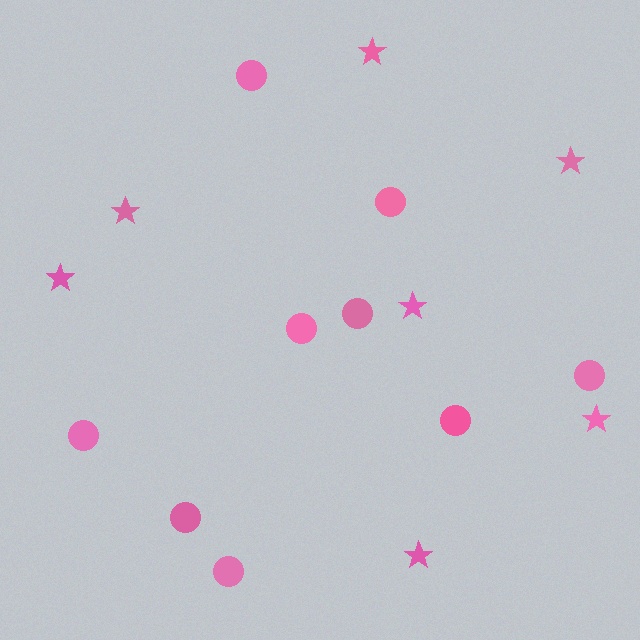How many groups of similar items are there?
There are 2 groups: one group of circles (9) and one group of stars (7).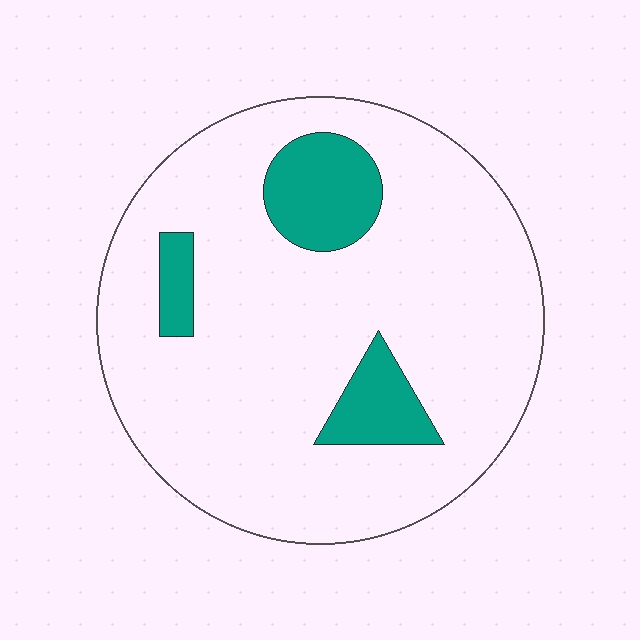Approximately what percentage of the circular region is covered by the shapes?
Approximately 15%.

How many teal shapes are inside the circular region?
3.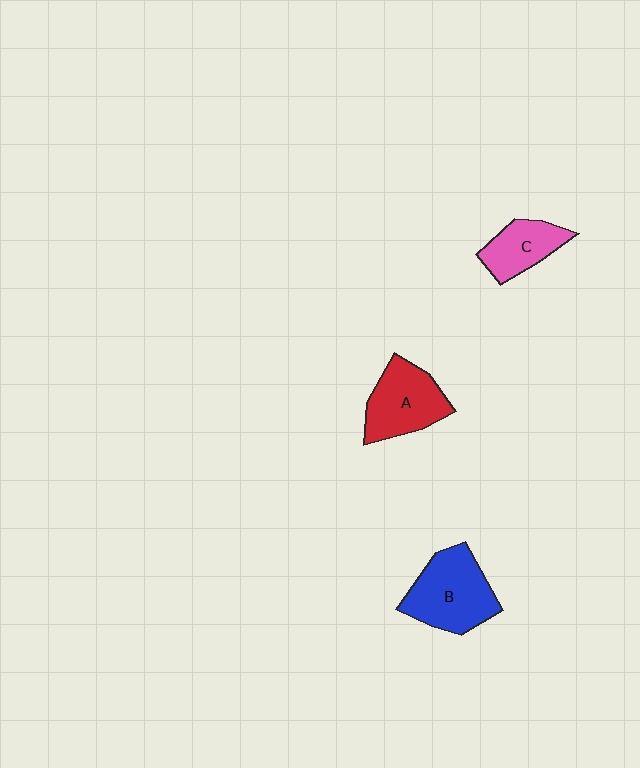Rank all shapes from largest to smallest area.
From largest to smallest: B (blue), A (red), C (pink).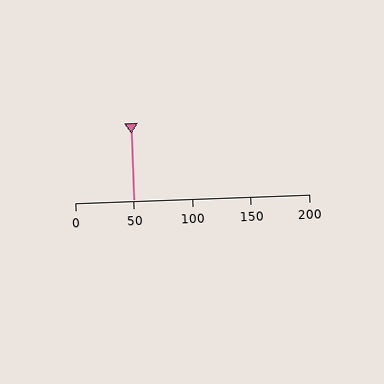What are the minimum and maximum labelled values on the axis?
The axis runs from 0 to 200.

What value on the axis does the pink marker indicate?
The marker indicates approximately 50.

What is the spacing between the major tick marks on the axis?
The major ticks are spaced 50 apart.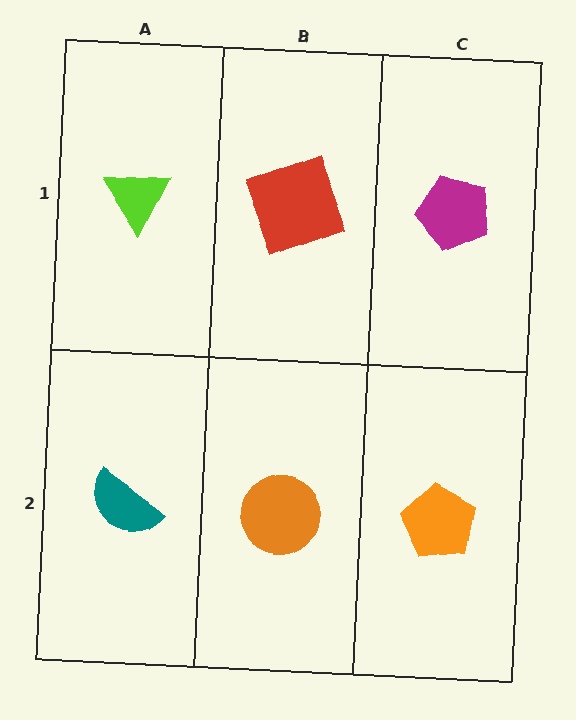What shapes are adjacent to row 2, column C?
A magenta pentagon (row 1, column C), an orange circle (row 2, column B).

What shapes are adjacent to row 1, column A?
A teal semicircle (row 2, column A), a red square (row 1, column B).